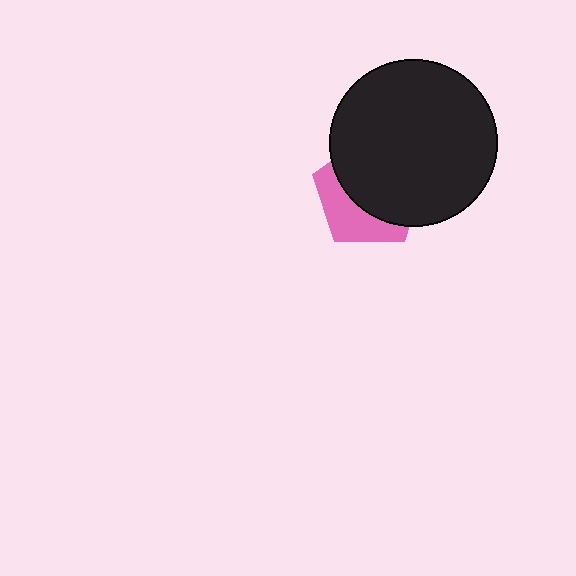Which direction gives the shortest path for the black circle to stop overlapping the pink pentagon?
Moving toward the upper-right gives the shortest separation.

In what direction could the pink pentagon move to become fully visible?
The pink pentagon could move toward the lower-left. That would shift it out from behind the black circle entirely.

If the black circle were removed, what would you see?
You would see the complete pink pentagon.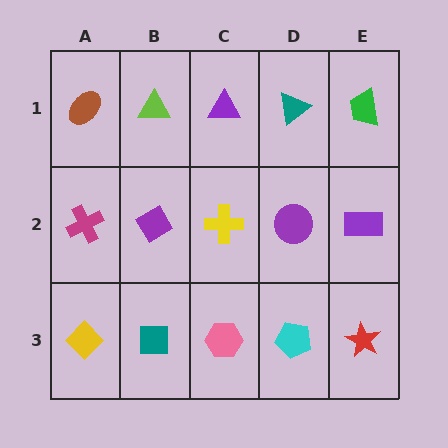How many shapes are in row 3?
5 shapes.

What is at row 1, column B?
A lime triangle.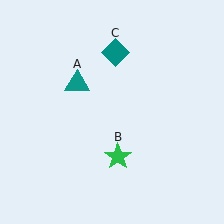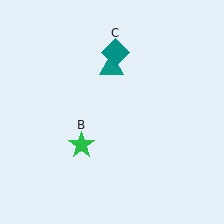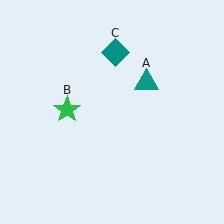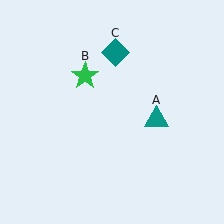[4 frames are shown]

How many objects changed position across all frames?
2 objects changed position: teal triangle (object A), green star (object B).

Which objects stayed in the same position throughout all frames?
Teal diamond (object C) remained stationary.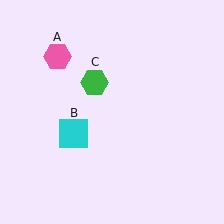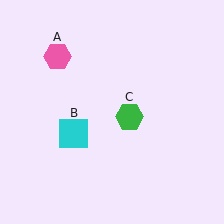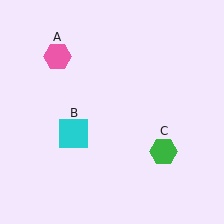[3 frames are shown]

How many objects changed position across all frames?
1 object changed position: green hexagon (object C).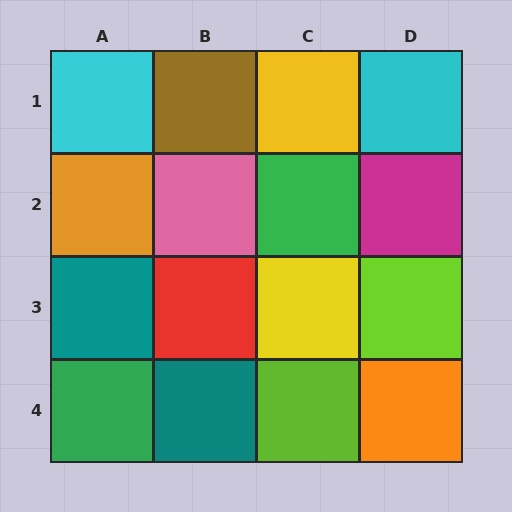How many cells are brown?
1 cell is brown.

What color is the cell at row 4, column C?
Lime.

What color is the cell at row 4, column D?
Orange.